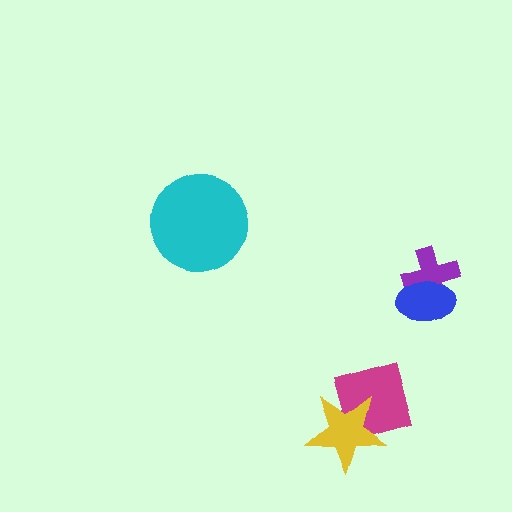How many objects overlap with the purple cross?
1 object overlaps with the purple cross.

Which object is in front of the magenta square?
The yellow star is in front of the magenta square.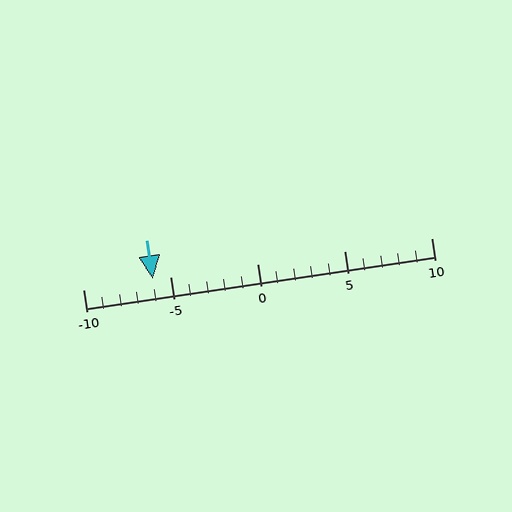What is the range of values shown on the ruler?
The ruler shows values from -10 to 10.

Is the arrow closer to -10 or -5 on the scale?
The arrow is closer to -5.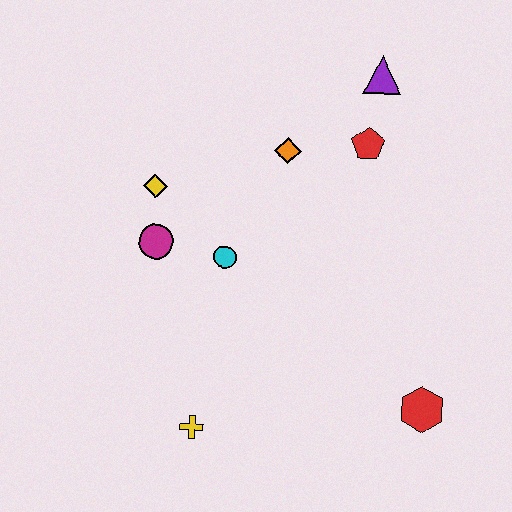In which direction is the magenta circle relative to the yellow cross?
The magenta circle is above the yellow cross.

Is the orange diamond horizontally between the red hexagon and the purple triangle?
No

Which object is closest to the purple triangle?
The red pentagon is closest to the purple triangle.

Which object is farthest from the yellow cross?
The purple triangle is farthest from the yellow cross.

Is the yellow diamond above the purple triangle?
No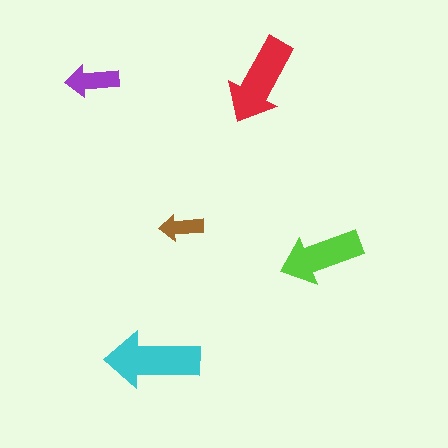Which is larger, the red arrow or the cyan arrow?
The cyan one.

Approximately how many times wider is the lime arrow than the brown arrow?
About 2 times wider.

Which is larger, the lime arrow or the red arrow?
The red one.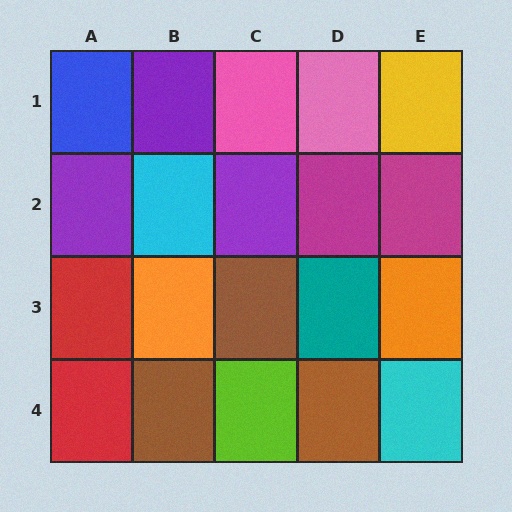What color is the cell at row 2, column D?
Magenta.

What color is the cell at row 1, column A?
Blue.